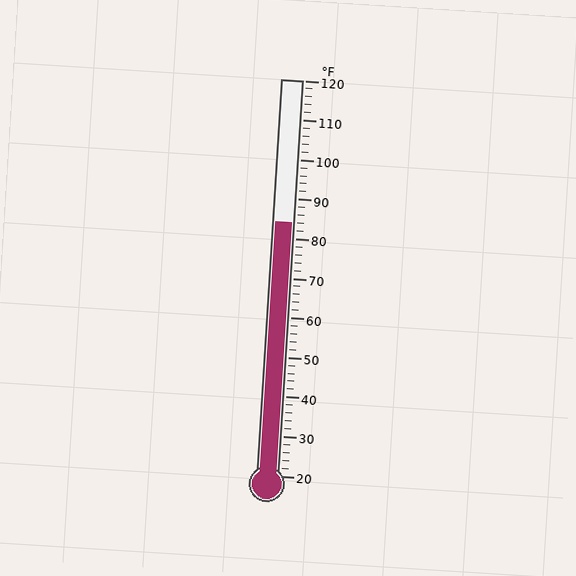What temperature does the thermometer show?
The thermometer shows approximately 84°F.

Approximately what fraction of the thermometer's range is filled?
The thermometer is filled to approximately 65% of its range.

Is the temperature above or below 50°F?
The temperature is above 50°F.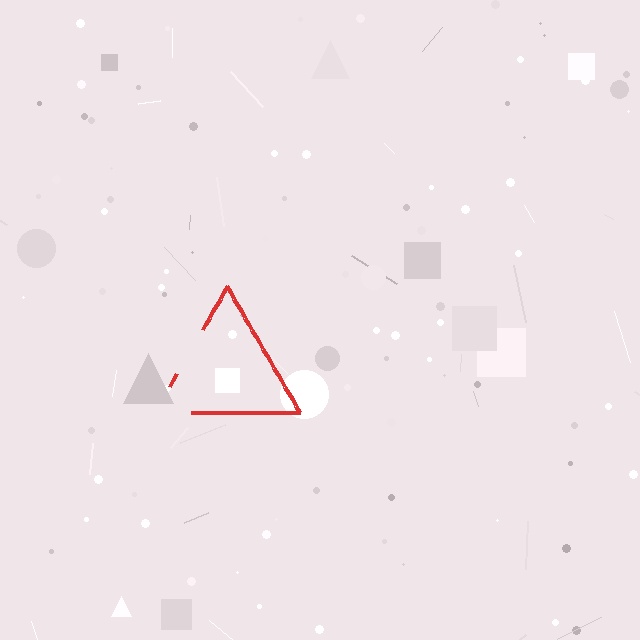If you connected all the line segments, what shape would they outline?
They would outline a triangle.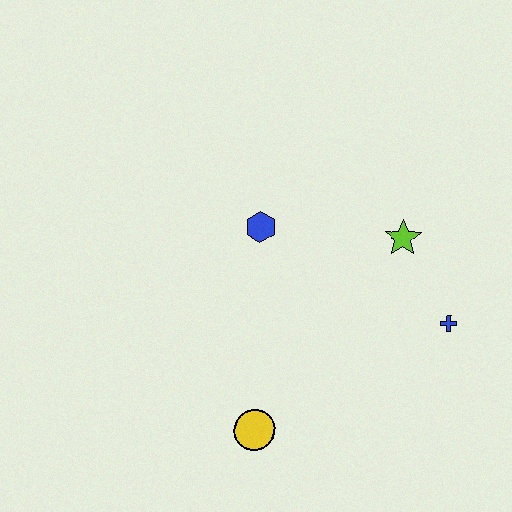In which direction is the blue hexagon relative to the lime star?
The blue hexagon is to the left of the lime star.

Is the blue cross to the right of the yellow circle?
Yes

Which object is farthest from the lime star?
The yellow circle is farthest from the lime star.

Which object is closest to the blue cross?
The lime star is closest to the blue cross.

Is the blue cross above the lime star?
No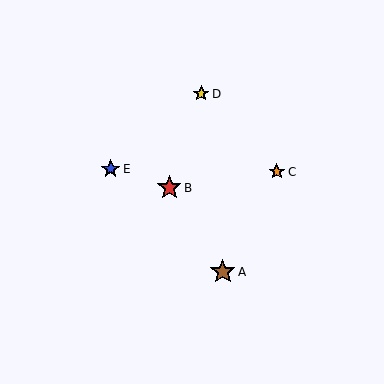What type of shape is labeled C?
Shape C is an orange star.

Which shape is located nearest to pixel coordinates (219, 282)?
The brown star (labeled A) at (223, 272) is nearest to that location.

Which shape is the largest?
The brown star (labeled A) is the largest.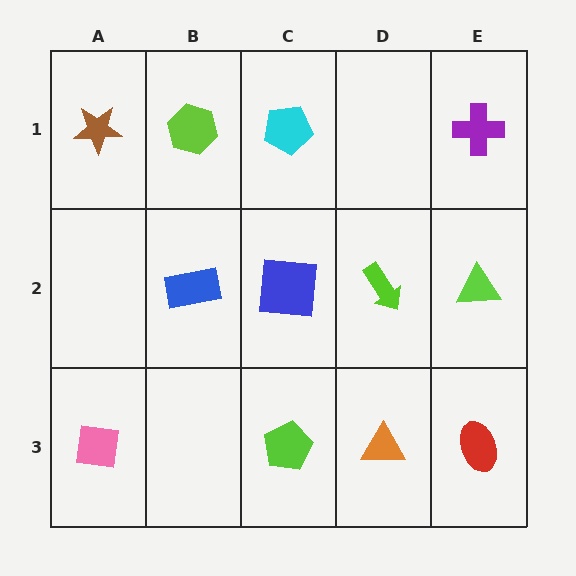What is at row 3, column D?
An orange triangle.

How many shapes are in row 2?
4 shapes.